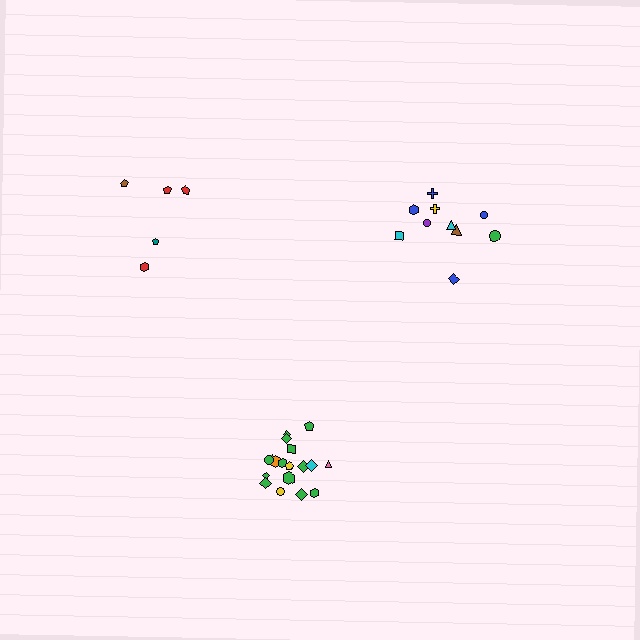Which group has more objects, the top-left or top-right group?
The top-right group.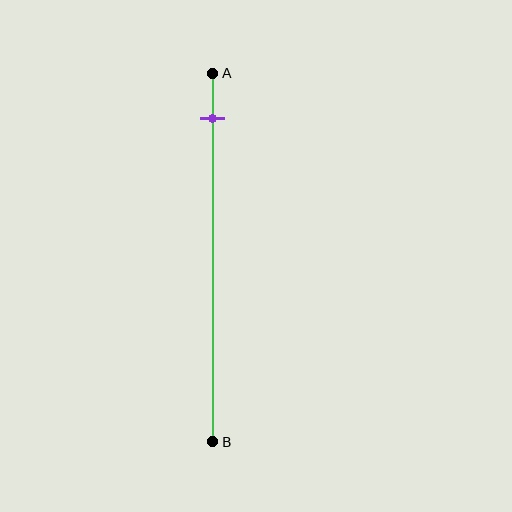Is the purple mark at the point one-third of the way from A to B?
No, the mark is at about 10% from A, not at the 33% one-third point.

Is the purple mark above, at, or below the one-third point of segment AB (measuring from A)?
The purple mark is above the one-third point of segment AB.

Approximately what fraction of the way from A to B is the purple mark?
The purple mark is approximately 10% of the way from A to B.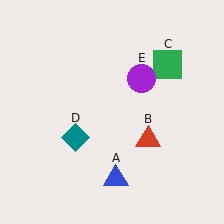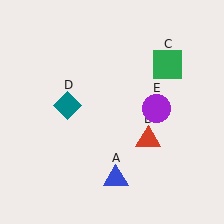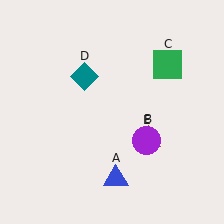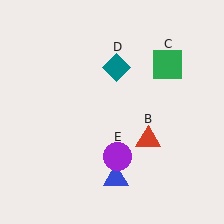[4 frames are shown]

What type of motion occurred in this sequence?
The teal diamond (object D), purple circle (object E) rotated clockwise around the center of the scene.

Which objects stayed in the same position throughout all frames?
Blue triangle (object A) and red triangle (object B) and green square (object C) remained stationary.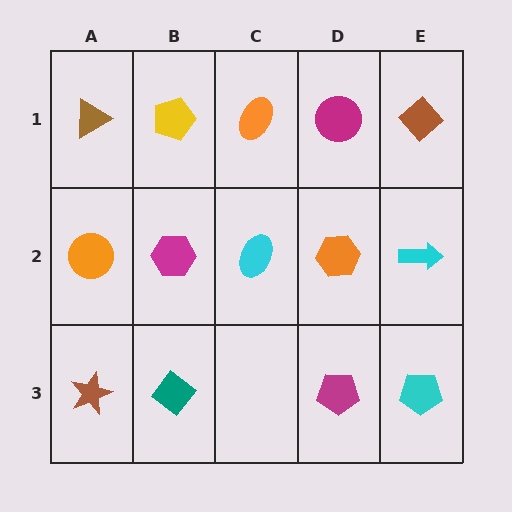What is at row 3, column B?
A teal diamond.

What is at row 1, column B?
A yellow pentagon.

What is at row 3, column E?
A cyan pentagon.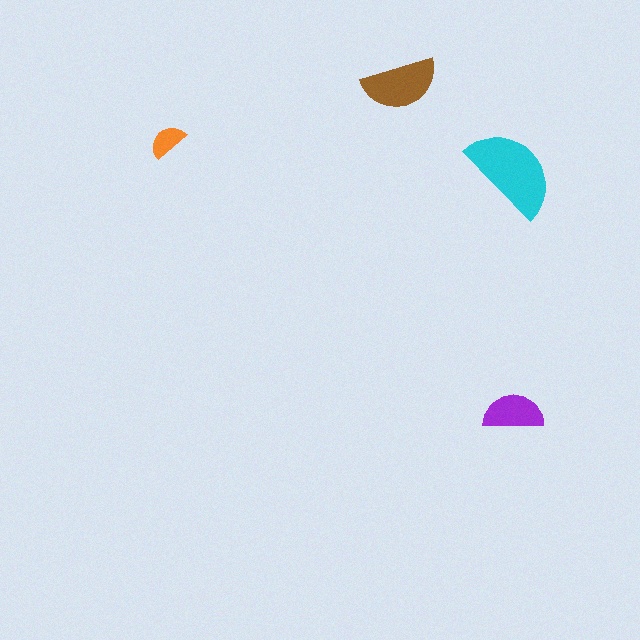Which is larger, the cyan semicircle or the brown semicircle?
The cyan one.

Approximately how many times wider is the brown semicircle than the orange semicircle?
About 2 times wider.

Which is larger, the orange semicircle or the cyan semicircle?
The cyan one.